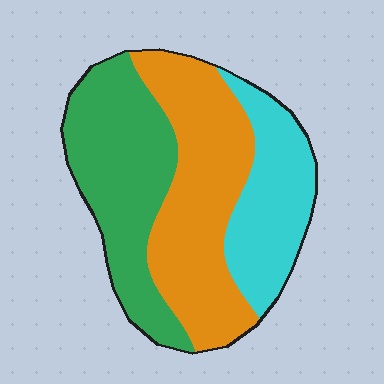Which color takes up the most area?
Orange, at roughly 40%.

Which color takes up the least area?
Cyan, at roughly 25%.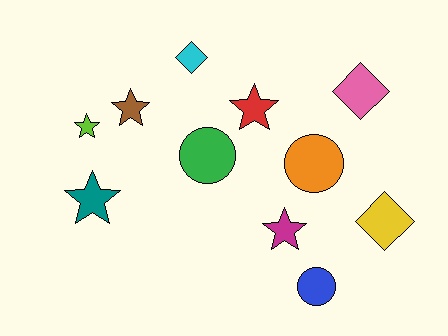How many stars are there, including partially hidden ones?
There are 5 stars.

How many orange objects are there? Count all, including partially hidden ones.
There is 1 orange object.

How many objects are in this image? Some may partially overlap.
There are 11 objects.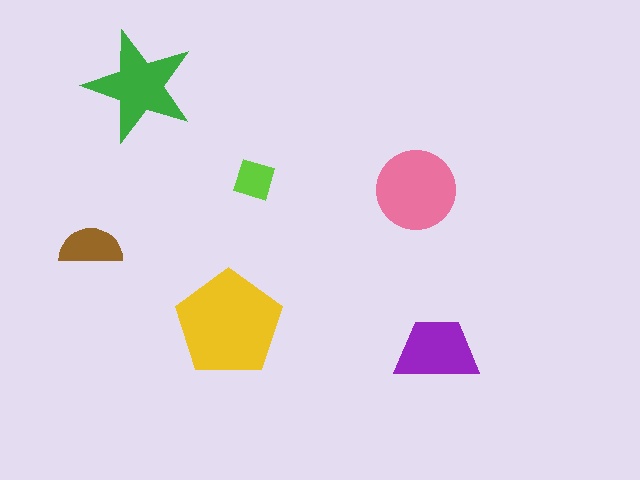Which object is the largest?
The yellow pentagon.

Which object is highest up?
The green star is topmost.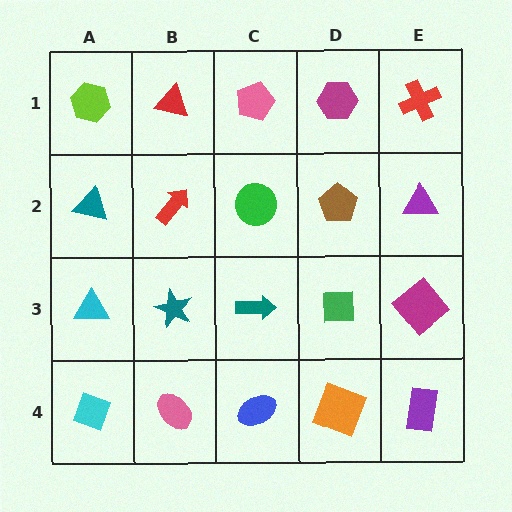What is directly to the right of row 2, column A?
A red arrow.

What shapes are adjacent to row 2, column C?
A pink pentagon (row 1, column C), a teal arrow (row 3, column C), a red arrow (row 2, column B), a brown pentagon (row 2, column D).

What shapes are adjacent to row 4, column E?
A magenta diamond (row 3, column E), an orange square (row 4, column D).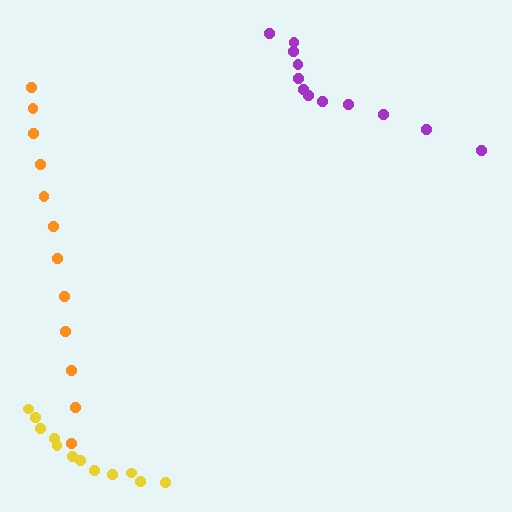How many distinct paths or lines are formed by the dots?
There are 3 distinct paths.